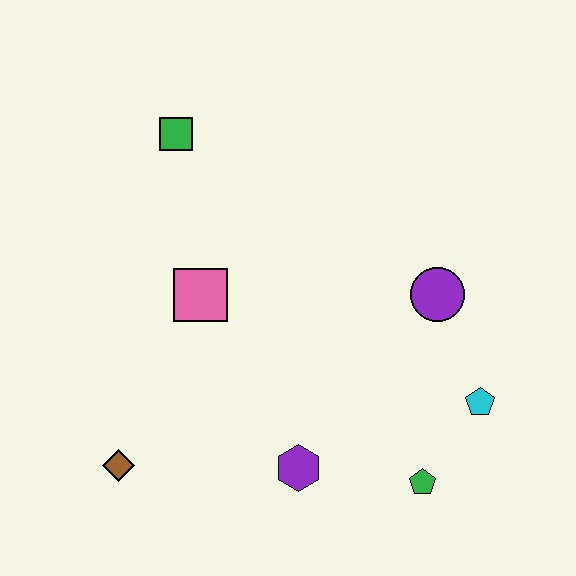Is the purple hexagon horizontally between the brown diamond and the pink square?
No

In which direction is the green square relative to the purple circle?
The green square is to the left of the purple circle.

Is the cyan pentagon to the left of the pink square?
No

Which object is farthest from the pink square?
The cyan pentagon is farthest from the pink square.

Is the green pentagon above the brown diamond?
No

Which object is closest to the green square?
The pink square is closest to the green square.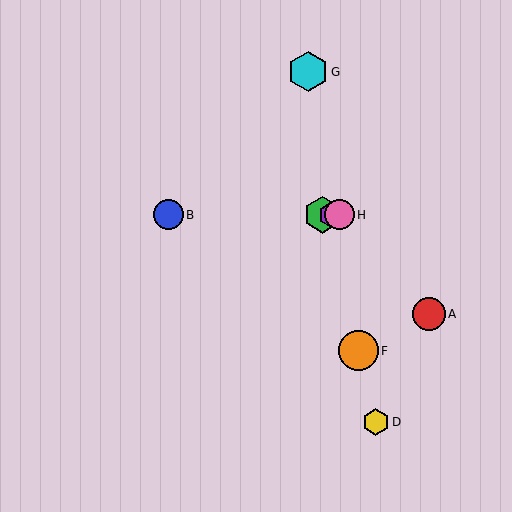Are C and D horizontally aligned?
No, C is at y≈215 and D is at y≈422.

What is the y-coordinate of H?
Object H is at y≈215.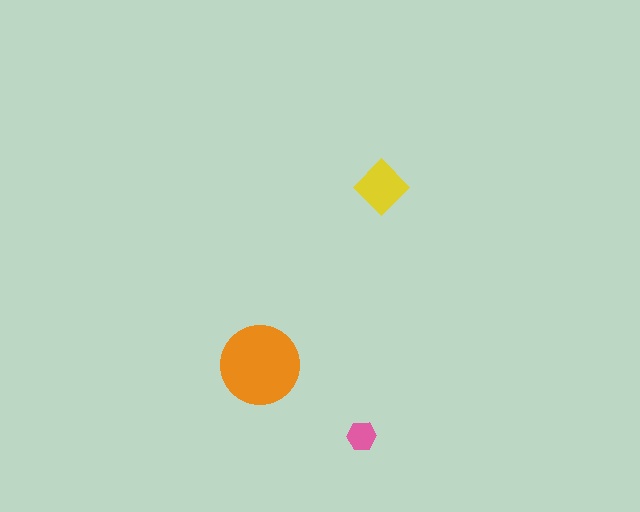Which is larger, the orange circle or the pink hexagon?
The orange circle.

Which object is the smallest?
The pink hexagon.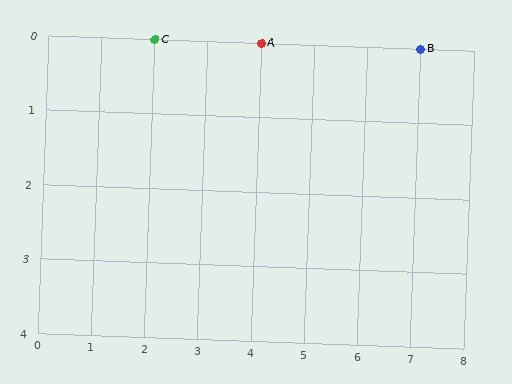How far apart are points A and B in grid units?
Points A and B are 3 columns apart.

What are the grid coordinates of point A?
Point A is at grid coordinates (4, 0).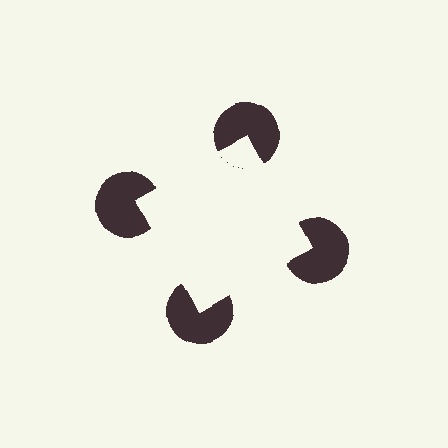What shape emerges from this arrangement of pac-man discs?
An illusory square — its edges are inferred from the aligned wedge cuts in the pac-man discs, not physically drawn.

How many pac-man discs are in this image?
There are 4 — one at each vertex of the illusory square.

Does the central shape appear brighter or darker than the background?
It typically appears slightly brighter than the background, even though no actual brightness change is drawn.